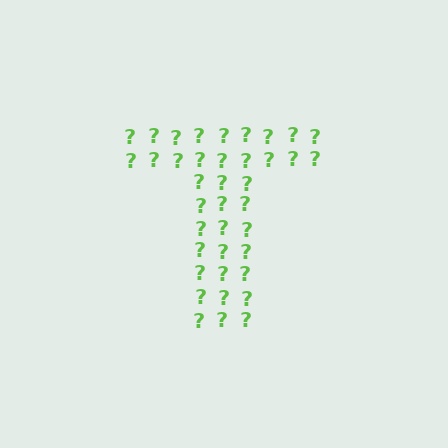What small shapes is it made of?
It is made of small question marks.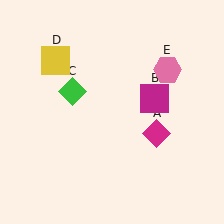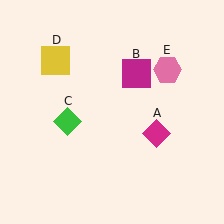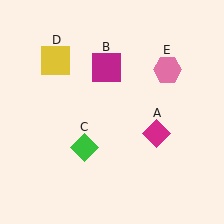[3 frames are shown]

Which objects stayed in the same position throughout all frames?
Magenta diamond (object A) and yellow square (object D) and pink hexagon (object E) remained stationary.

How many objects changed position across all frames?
2 objects changed position: magenta square (object B), green diamond (object C).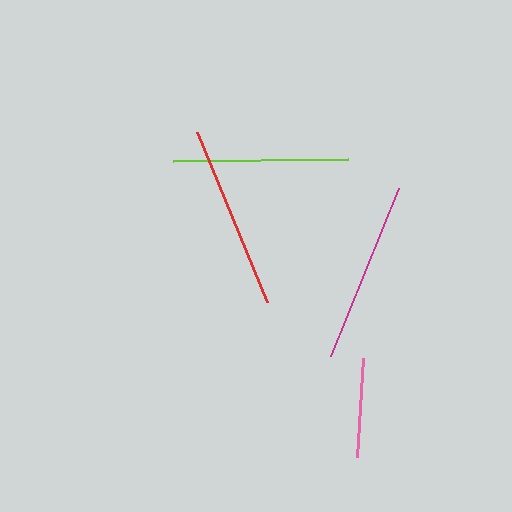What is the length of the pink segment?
The pink segment is approximately 100 pixels long.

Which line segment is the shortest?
The pink line is the shortest at approximately 100 pixels.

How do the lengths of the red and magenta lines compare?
The red and magenta lines are approximately the same length.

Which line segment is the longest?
The red line is the longest at approximately 184 pixels.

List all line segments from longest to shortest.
From longest to shortest: red, magenta, lime, pink.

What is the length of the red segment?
The red segment is approximately 184 pixels long.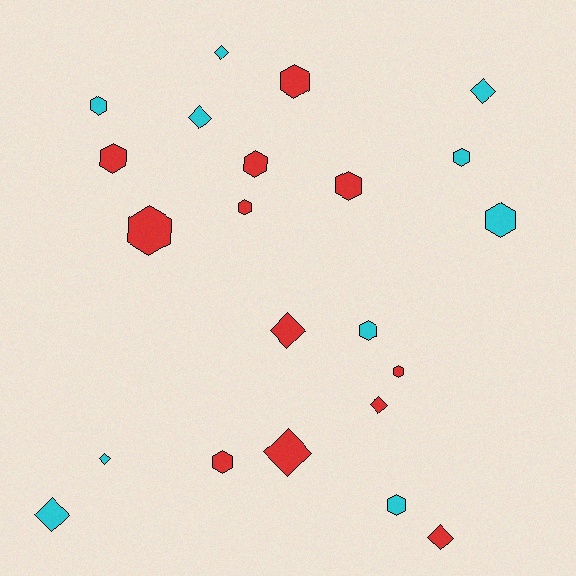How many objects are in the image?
There are 22 objects.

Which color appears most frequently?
Red, with 12 objects.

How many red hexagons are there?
There are 8 red hexagons.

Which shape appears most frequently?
Hexagon, with 13 objects.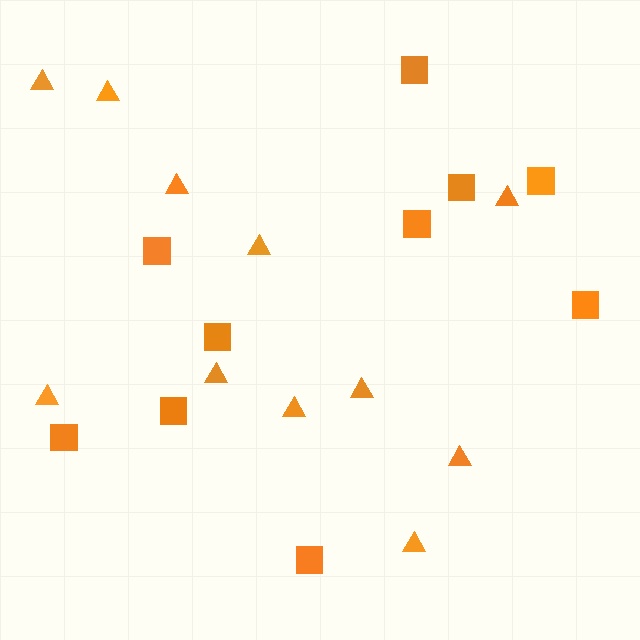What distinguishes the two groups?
There are 2 groups: one group of squares (10) and one group of triangles (11).